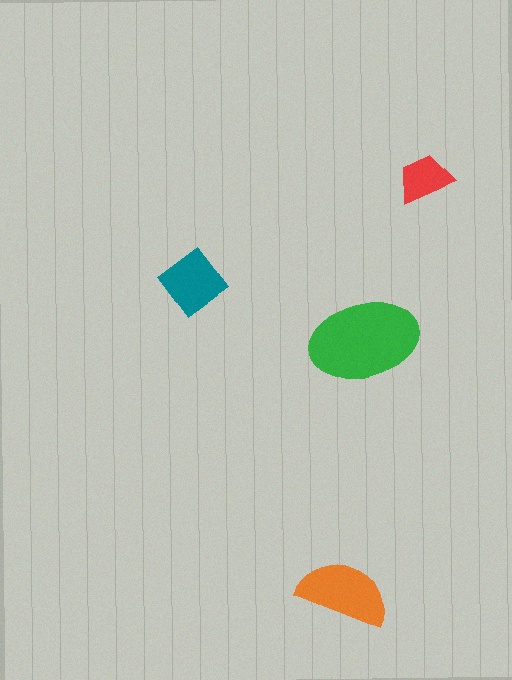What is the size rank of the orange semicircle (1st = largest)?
2nd.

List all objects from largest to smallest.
The green ellipse, the orange semicircle, the teal diamond, the red trapezoid.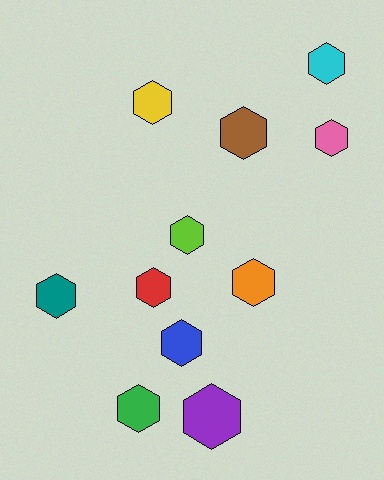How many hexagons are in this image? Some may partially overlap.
There are 11 hexagons.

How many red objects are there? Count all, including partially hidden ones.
There is 1 red object.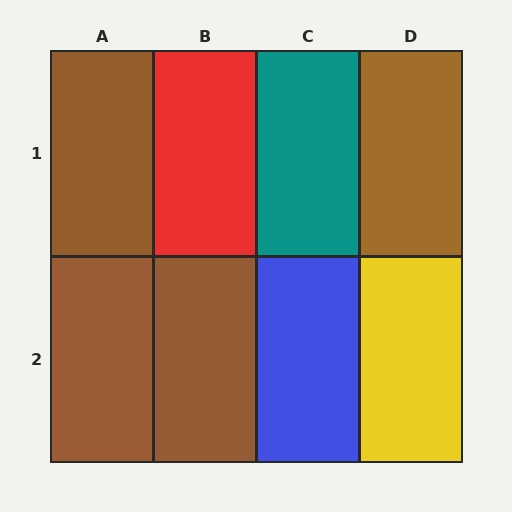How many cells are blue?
1 cell is blue.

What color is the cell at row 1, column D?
Brown.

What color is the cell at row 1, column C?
Teal.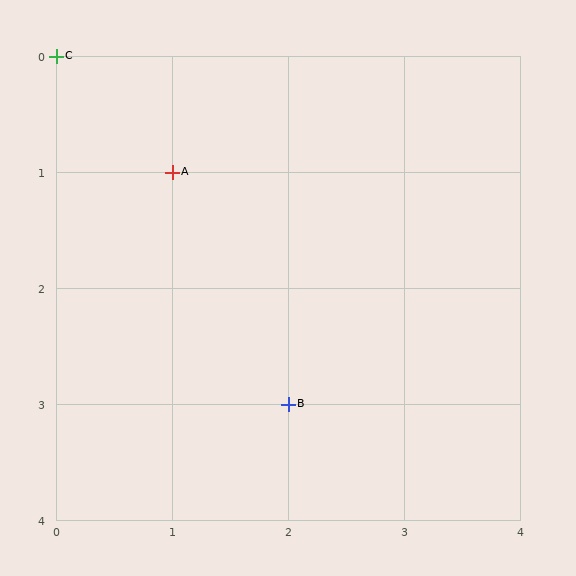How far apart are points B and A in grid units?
Points B and A are 1 column and 2 rows apart (about 2.2 grid units diagonally).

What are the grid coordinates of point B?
Point B is at grid coordinates (2, 3).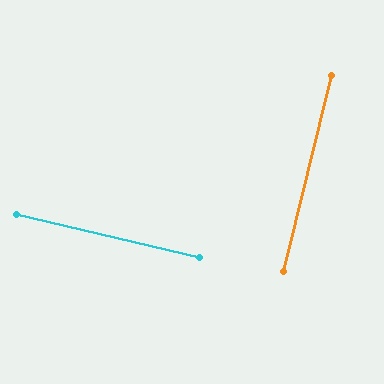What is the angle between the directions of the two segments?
Approximately 89 degrees.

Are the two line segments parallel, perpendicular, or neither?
Perpendicular — they meet at approximately 89°.